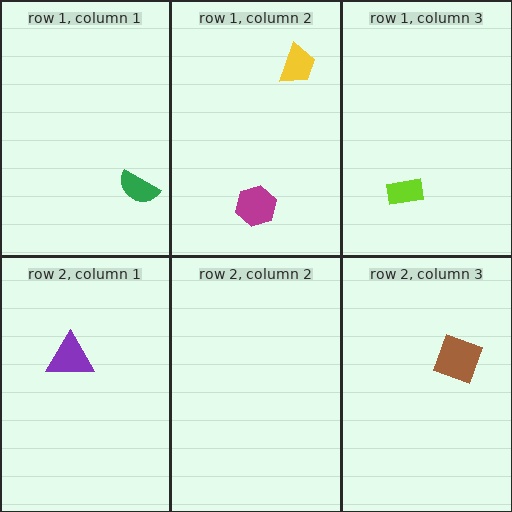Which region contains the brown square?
The row 2, column 3 region.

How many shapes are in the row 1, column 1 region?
1.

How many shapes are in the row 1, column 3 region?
1.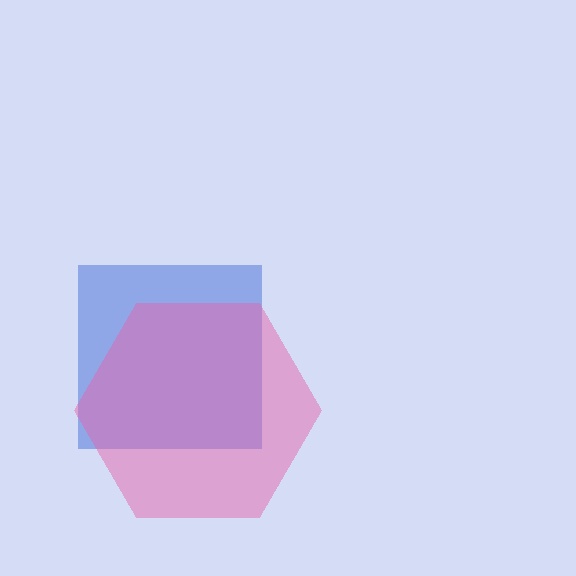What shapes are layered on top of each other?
The layered shapes are: a blue square, a pink hexagon.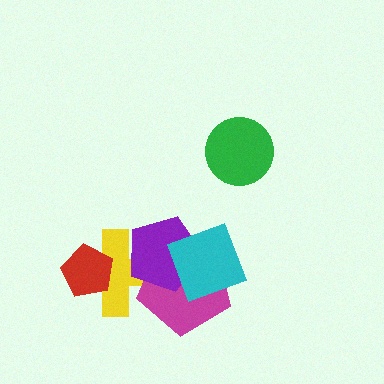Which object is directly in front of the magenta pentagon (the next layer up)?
The purple pentagon is directly in front of the magenta pentagon.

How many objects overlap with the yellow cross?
3 objects overlap with the yellow cross.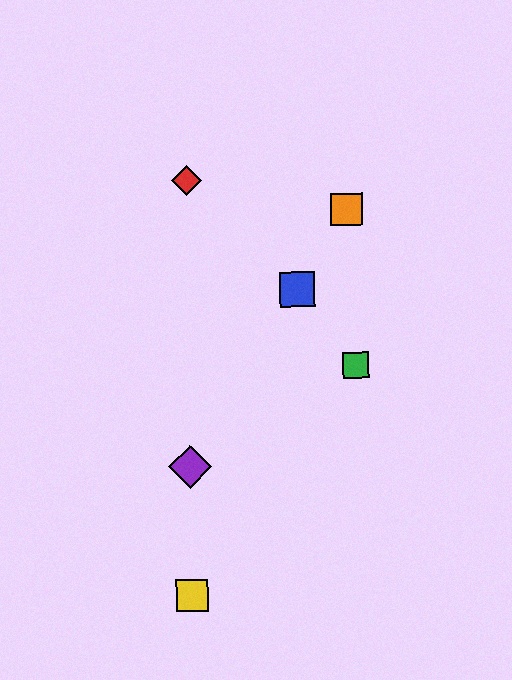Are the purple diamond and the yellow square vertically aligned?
Yes, both are at x≈190.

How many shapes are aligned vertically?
3 shapes (the red diamond, the yellow square, the purple diamond) are aligned vertically.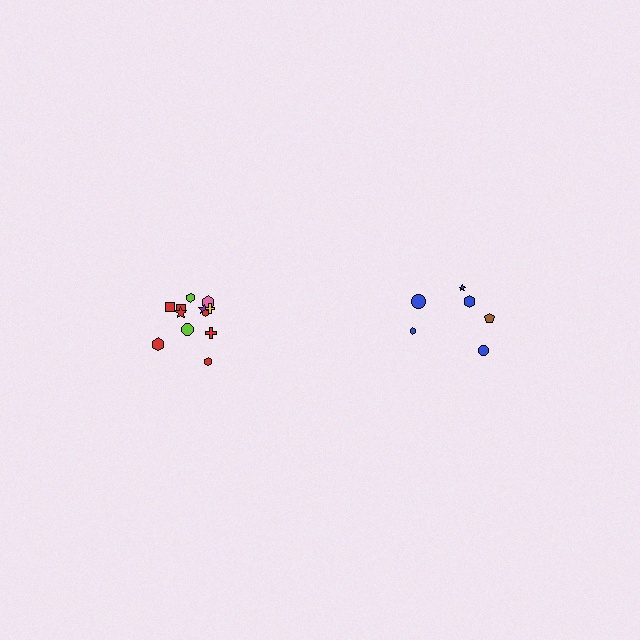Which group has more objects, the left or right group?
The left group.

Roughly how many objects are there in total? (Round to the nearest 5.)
Roughly 20 objects in total.